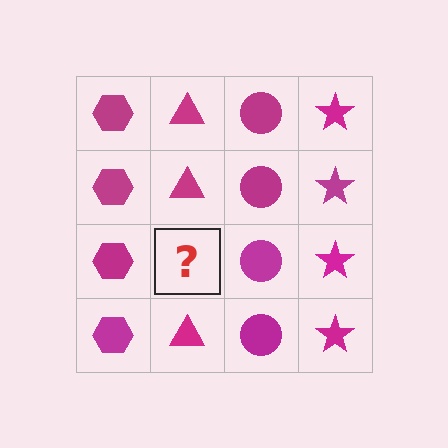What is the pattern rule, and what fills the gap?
The rule is that each column has a consistent shape. The gap should be filled with a magenta triangle.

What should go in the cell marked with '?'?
The missing cell should contain a magenta triangle.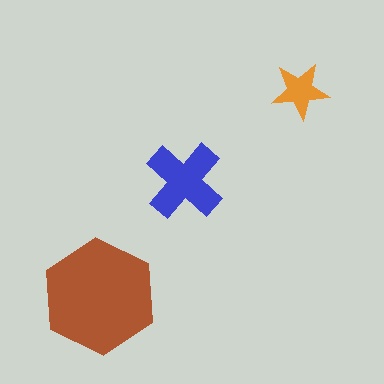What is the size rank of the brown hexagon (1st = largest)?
1st.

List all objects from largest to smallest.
The brown hexagon, the blue cross, the orange star.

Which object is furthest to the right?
The orange star is rightmost.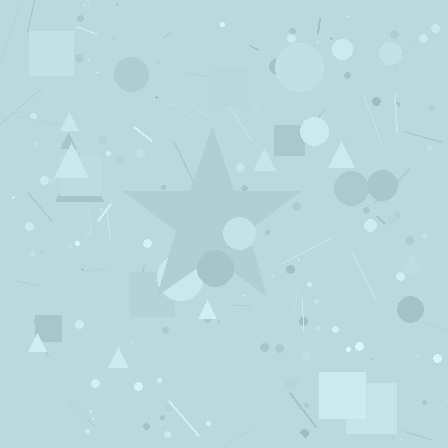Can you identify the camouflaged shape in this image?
The camouflaged shape is a star.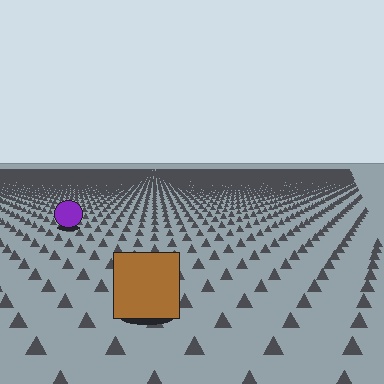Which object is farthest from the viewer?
The purple circle is farthest from the viewer. It appears smaller and the ground texture around it is denser.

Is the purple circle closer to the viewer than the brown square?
No. The brown square is closer — you can tell from the texture gradient: the ground texture is coarser near it.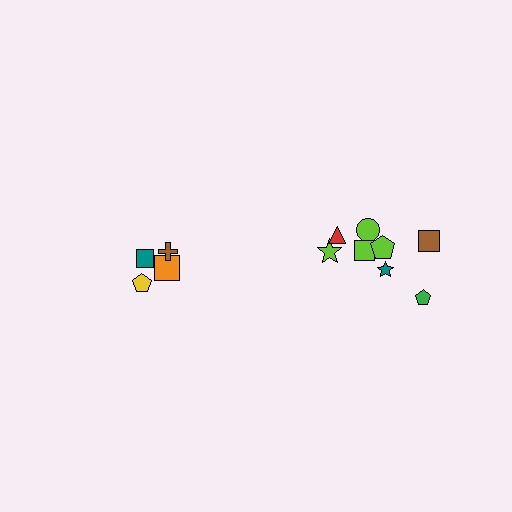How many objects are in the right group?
There are 8 objects.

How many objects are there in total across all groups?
There are 12 objects.